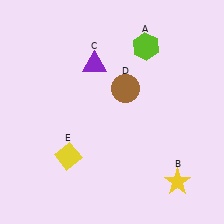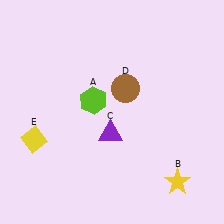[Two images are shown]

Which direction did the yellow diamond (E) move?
The yellow diamond (E) moved left.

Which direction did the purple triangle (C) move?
The purple triangle (C) moved down.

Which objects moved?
The objects that moved are: the lime hexagon (A), the purple triangle (C), the yellow diamond (E).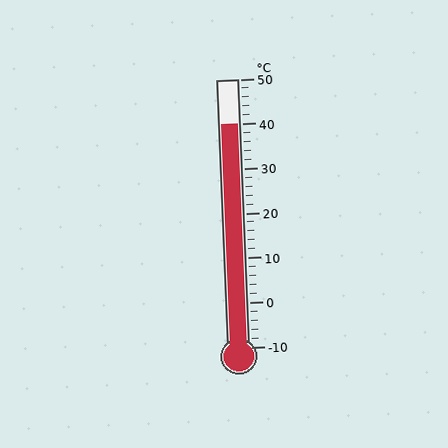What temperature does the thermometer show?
The thermometer shows approximately 40°C.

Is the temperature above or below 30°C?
The temperature is above 30°C.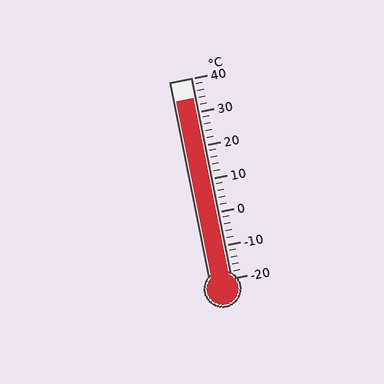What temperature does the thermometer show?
The thermometer shows approximately 34°C.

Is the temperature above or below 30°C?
The temperature is above 30°C.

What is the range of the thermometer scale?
The thermometer scale ranges from -20°C to 40°C.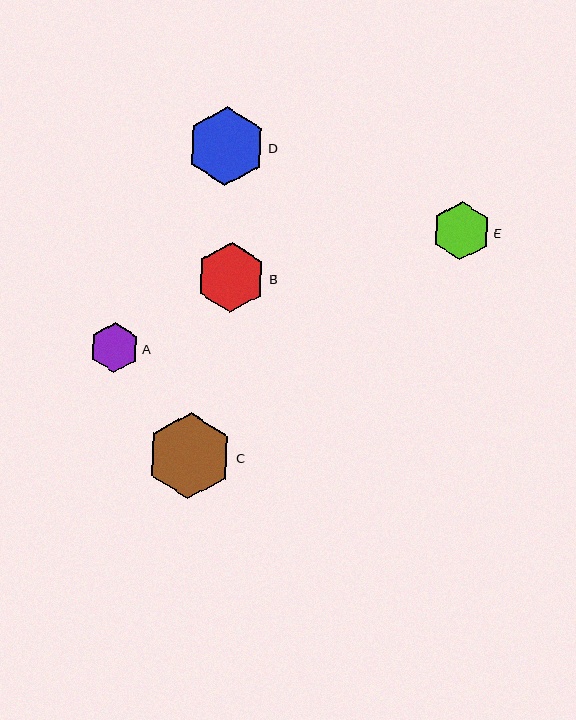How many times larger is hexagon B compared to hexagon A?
Hexagon B is approximately 1.4 times the size of hexagon A.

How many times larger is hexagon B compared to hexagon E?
Hexagon B is approximately 1.2 times the size of hexagon E.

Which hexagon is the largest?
Hexagon C is the largest with a size of approximately 86 pixels.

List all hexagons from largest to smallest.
From largest to smallest: C, D, B, E, A.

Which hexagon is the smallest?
Hexagon A is the smallest with a size of approximately 50 pixels.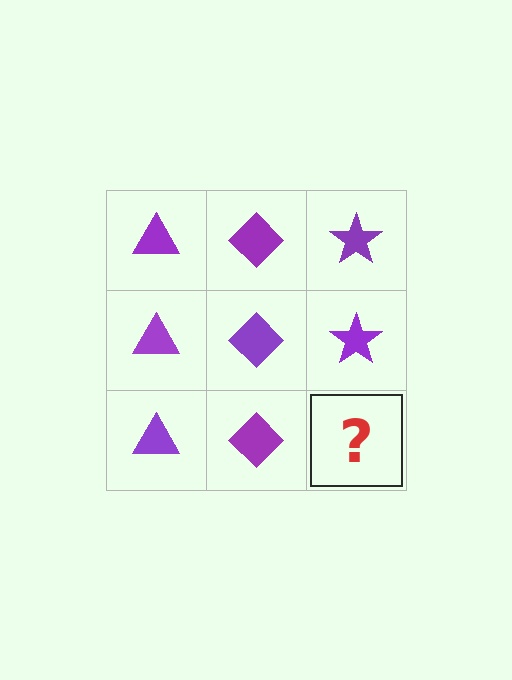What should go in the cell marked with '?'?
The missing cell should contain a purple star.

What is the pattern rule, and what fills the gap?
The rule is that each column has a consistent shape. The gap should be filled with a purple star.